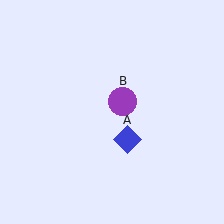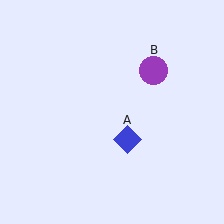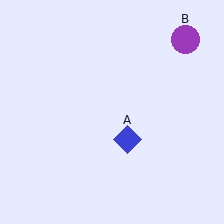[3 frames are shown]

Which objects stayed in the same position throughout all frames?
Blue diamond (object A) remained stationary.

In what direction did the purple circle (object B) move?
The purple circle (object B) moved up and to the right.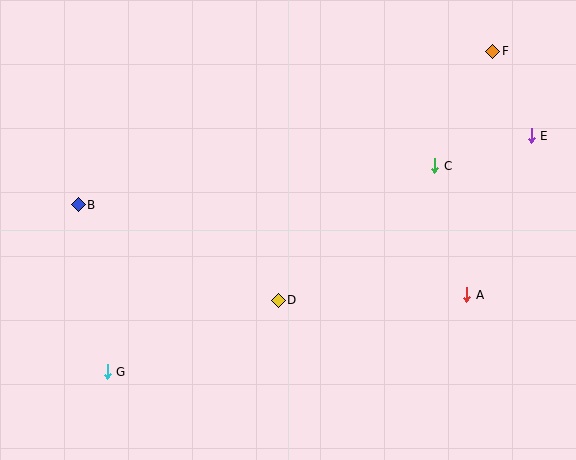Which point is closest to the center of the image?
Point D at (278, 300) is closest to the center.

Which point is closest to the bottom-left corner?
Point G is closest to the bottom-left corner.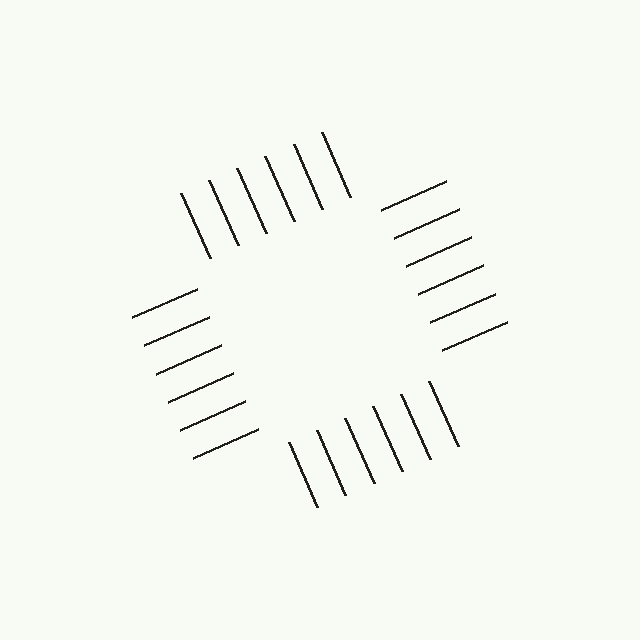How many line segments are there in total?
24 — 6 along each of the 4 edges.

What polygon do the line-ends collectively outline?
An illusory square — the line segments terminate on its edges but no continuous stroke is drawn.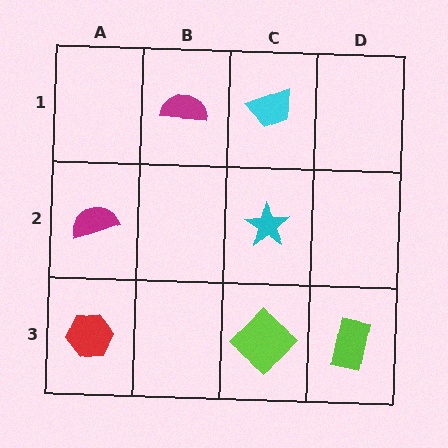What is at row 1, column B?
A magenta semicircle.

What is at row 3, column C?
A lime diamond.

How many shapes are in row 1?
2 shapes.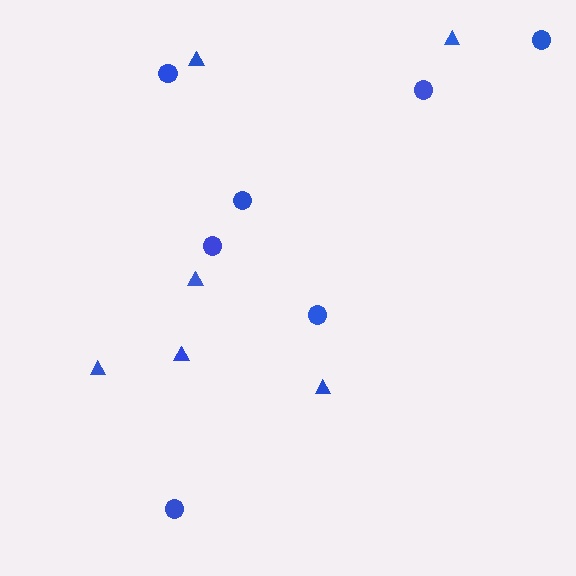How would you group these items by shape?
There are 2 groups: one group of triangles (6) and one group of circles (7).